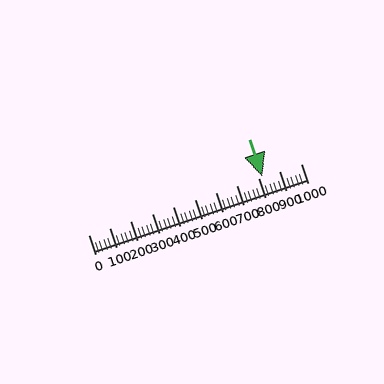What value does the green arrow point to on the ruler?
The green arrow points to approximately 820.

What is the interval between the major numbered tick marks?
The major tick marks are spaced 100 units apart.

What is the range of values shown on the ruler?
The ruler shows values from 0 to 1000.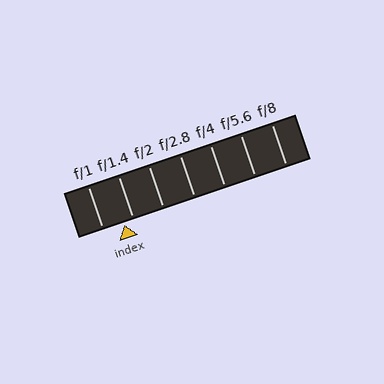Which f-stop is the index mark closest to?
The index mark is closest to f/1.4.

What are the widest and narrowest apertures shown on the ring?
The widest aperture shown is f/1 and the narrowest is f/8.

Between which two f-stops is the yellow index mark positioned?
The index mark is between f/1 and f/1.4.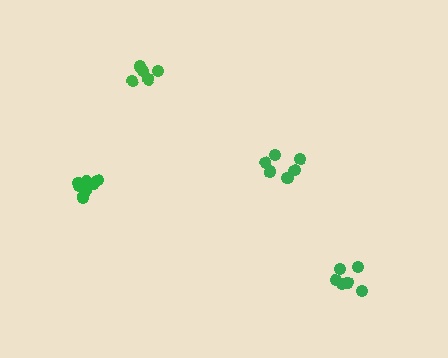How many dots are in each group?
Group 1: 6 dots, Group 2: 7 dots, Group 3: 5 dots, Group 4: 6 dots (24 total).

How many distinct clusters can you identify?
There are 4 distinct clusters.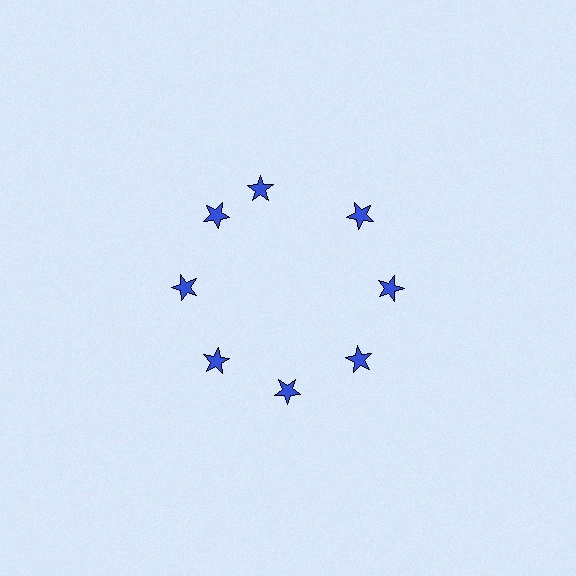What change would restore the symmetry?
The symmetry would be restored by rotating it back into even spacing with its neighbors so that all 8 stars sit at equal angles and equal distance from the center.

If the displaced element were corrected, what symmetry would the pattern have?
It would have 8-fold rotational symmetry — the pattern would map onto itself every 45 degrees.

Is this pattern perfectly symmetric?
No. The 8 blue stars are arranged in a ring, but one element near the 12 o'clock position is rotated out of alignment along the ring, breaking the 8-fold rotational symmetry.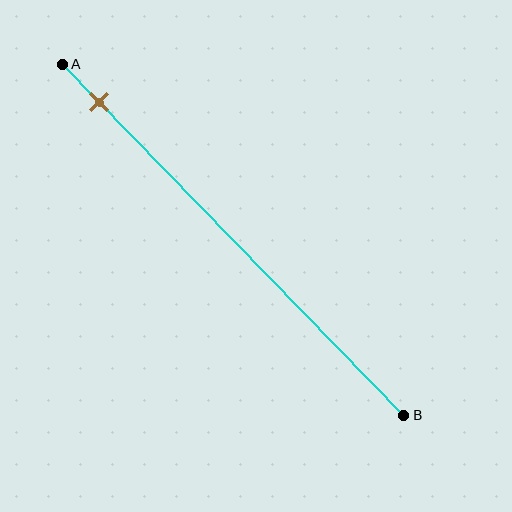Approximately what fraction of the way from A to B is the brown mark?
The brown mark is approximately 10% of the way from A to B.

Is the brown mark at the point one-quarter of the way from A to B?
No, the mark is at about 10% from A, not at the 25% one-quarter point.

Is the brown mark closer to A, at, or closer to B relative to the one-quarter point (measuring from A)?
The brown mark is closer to point A than the one-quarter point of segment AB.